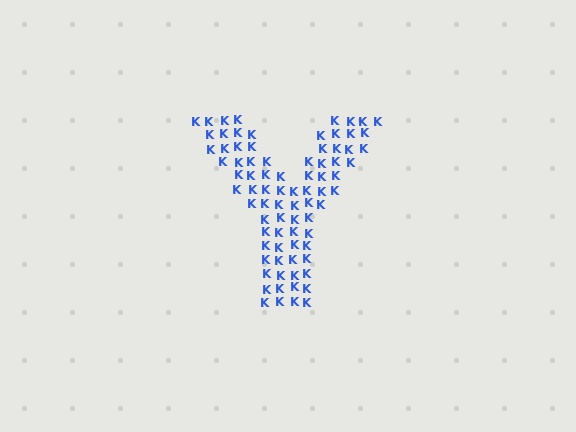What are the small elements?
The small elements are letter K's.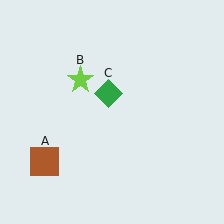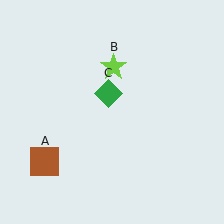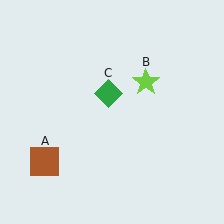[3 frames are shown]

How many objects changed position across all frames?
1 object changed position: lime star (object B).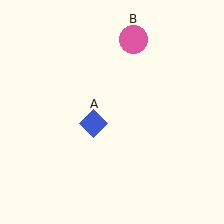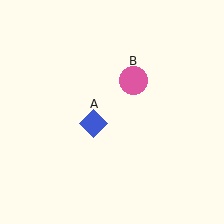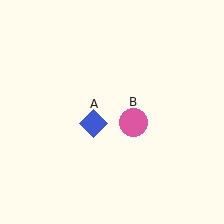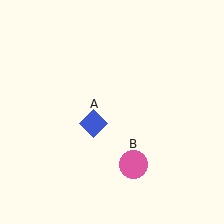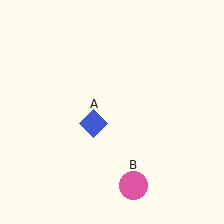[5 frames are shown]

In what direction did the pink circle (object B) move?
The pink circle (object B) moved down.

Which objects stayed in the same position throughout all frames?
Blue diamond (object A) remained stationary.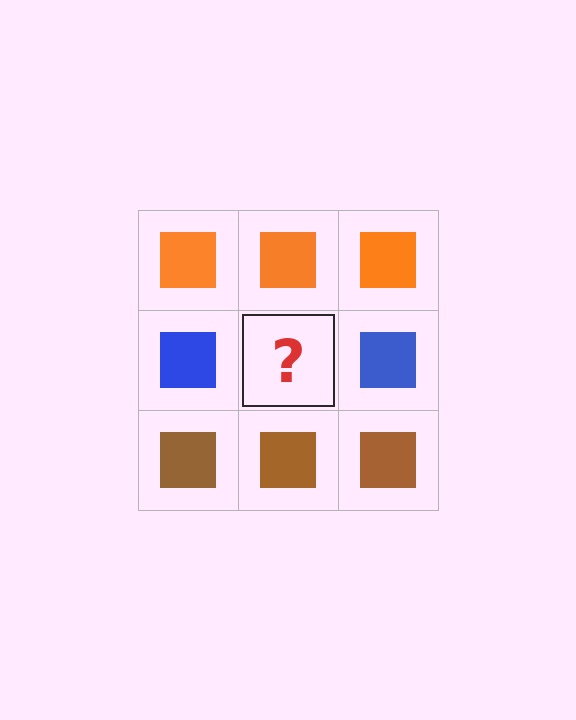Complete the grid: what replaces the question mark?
The question mark should be replaced with a blue square.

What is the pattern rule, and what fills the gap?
The rule is that each row has a consistent color. The gap should be filled with a blue square.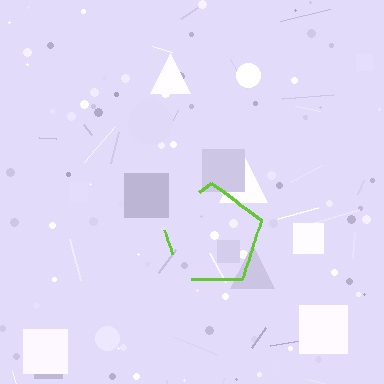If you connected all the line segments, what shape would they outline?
They would outline a pentagon.